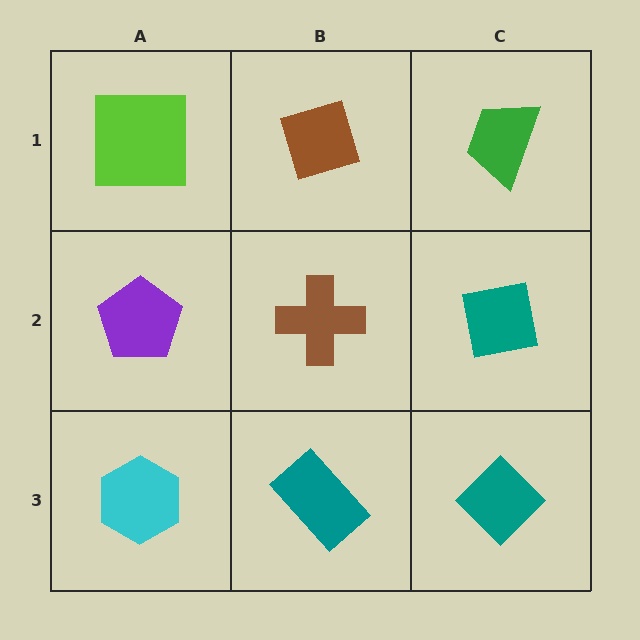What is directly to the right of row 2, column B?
A teal square.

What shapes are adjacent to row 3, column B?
A brown cross (row 2, column B), a cyan hexagon (row 3, column A), a teal diamond (row 3, column C).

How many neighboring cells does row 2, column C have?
3.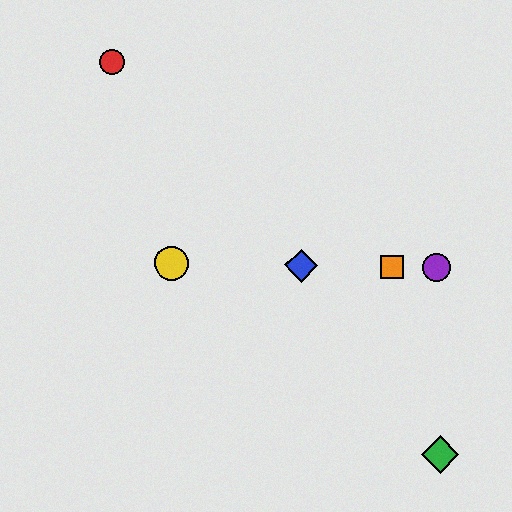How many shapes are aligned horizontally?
4 shapes (the blue diamond, the yellow circle, the purple circle, the orange square) are aligned horizontally.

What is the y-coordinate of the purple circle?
The purple circle is at y≈268.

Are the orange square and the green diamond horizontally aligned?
No, the orange square is at y≈267 and the green diamond is at y≈454.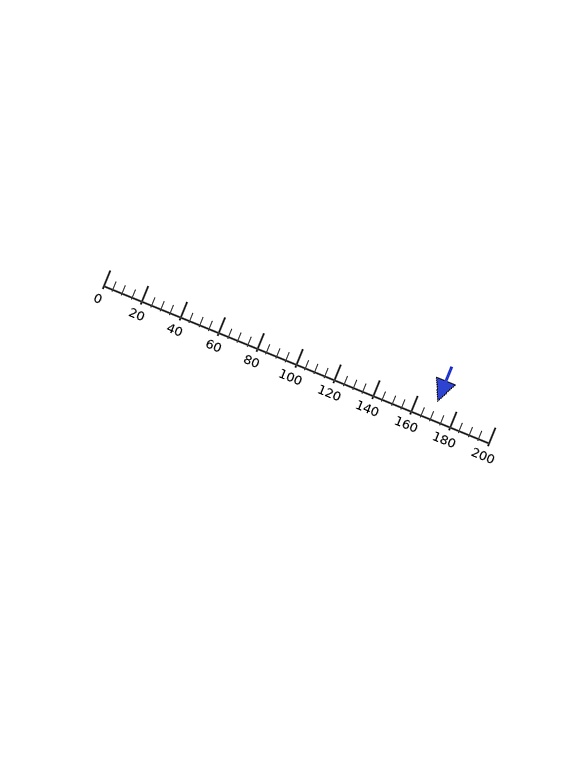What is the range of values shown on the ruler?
The ruler shows values from 0 to 200.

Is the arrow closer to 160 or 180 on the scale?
The arrow is closer to 160.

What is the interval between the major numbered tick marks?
The major tick marks are spaced 20 units apart.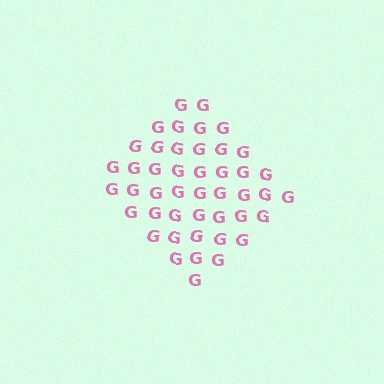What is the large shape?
The large shape is a diamond.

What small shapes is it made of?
It is made of small letter G's.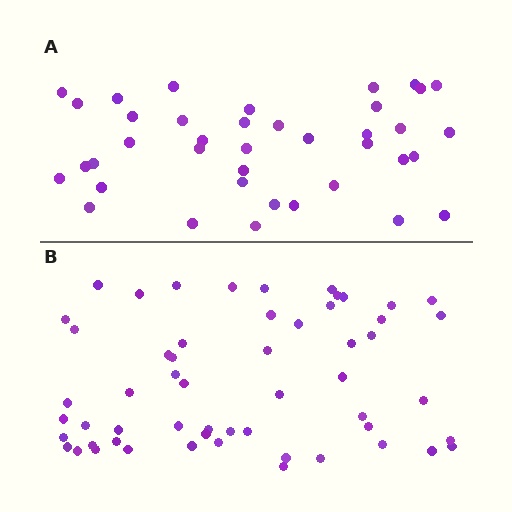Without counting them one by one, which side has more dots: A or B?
Region B (the bottom region) has more dots.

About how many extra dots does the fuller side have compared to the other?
Region B has approximately 15 more dots than region A.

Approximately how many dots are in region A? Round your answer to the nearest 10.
About 40 dots. (The exact count is 39, which rounds to 40.)